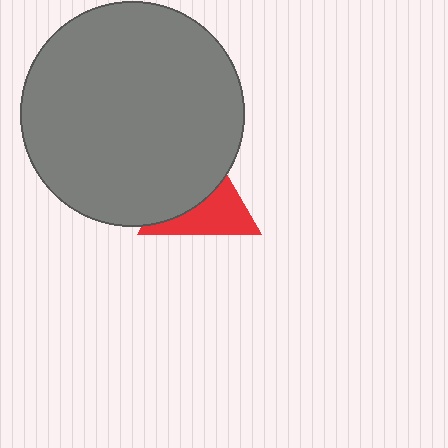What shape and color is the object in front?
The object in front is a gray circle.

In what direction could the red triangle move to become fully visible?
The red triangle could move toward the lower-right. That would shift it out from behind the gray circle entirely.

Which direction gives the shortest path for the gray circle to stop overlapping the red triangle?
Moving toward the upper-left gives the shortest separation.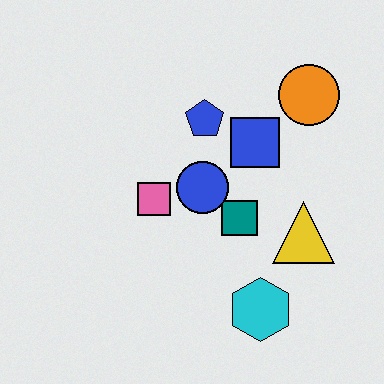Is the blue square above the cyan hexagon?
Yes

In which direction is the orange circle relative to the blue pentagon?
The orange circle is to the right of the blue pentagon.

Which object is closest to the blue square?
The blue pentagon is closest to the blue square.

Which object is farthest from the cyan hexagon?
The orange circle is farthest from the cyan hexagon.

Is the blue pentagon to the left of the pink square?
No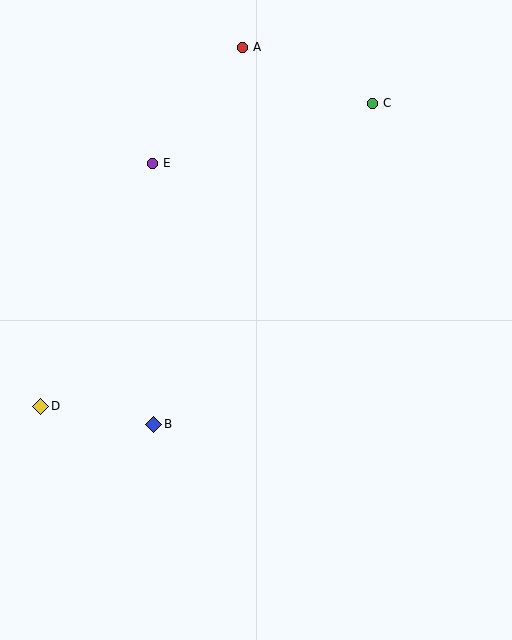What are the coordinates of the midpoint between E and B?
The midpoint between E and B is at (153, 294).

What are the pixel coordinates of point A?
Point A is at (243, 47).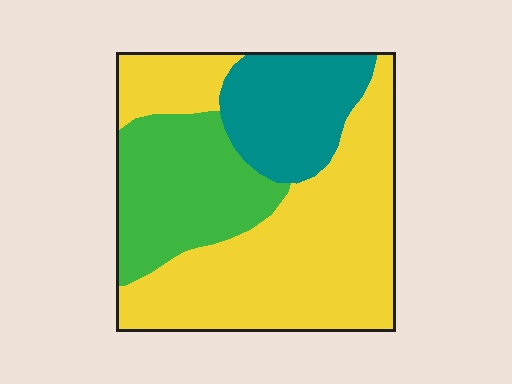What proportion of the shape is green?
Green takes up about one quarter (1/4) of the shape.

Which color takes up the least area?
Teal, at roughly 20%.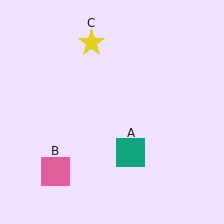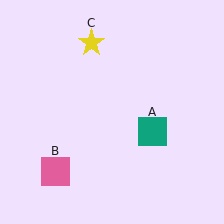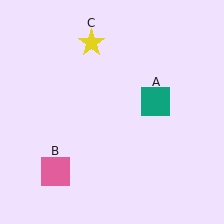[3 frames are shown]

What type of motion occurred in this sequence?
The teal square (object A) rotated counterclockwise around the center of the scene.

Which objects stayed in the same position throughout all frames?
Pink square (object B) and yellow star (object C) remained stationary.